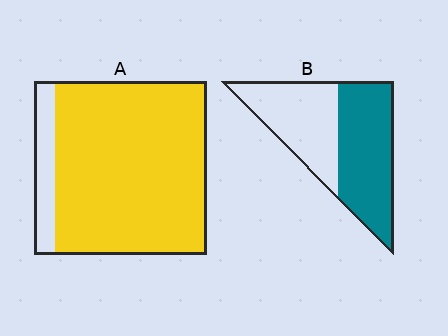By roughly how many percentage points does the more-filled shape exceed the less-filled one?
By roughly 35 percentage points (A over B).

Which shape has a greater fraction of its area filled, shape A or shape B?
Shape A.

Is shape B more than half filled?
Yes.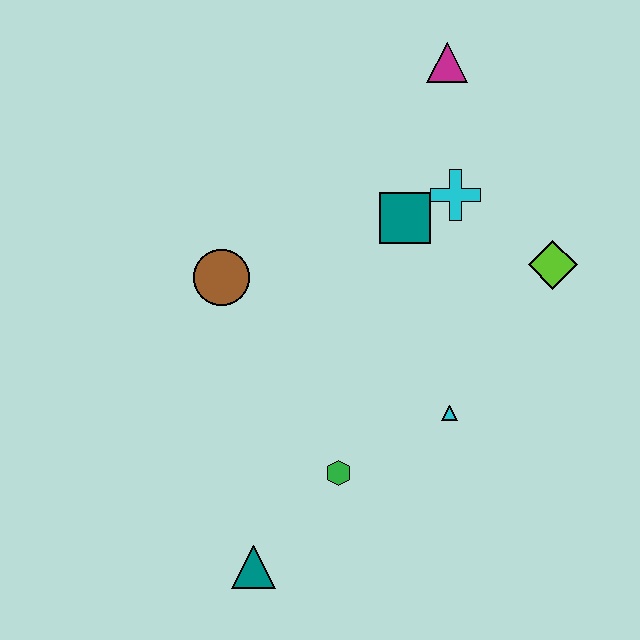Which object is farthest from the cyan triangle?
The magenta triangle is farthest from the cyan triangle.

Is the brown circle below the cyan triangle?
No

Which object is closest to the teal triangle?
The green hexagon is closest to the teal triangle.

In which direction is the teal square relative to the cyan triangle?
The teal square is above the cyan triangle.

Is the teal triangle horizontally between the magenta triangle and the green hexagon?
No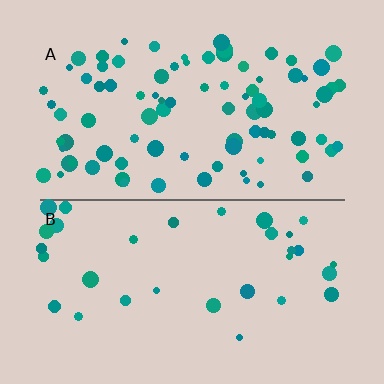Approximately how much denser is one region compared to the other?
Approximately 2.5× — region A over region B.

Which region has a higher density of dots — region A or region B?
A (the top).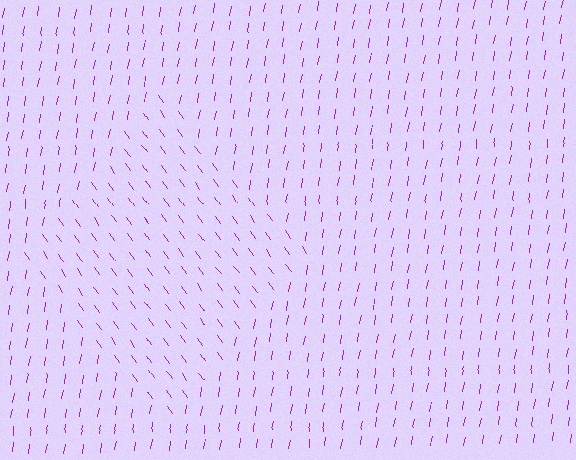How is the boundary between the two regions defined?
The boundary is defined purely by a change in line orientation (approximately 45 degrees difference). All lines are the same color and thickness.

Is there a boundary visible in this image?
Yes, there is a texture boundary formed by a change in line orientation.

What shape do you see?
I see a diamond.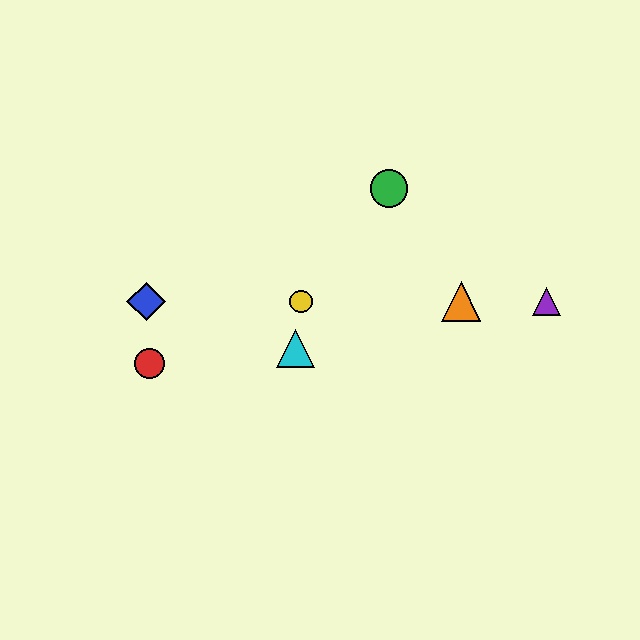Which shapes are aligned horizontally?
The blue diamond, the yellow circle, the purple triangle, the orange triangle are aligned horizontally.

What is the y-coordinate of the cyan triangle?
The cyan triangle is at y≈349.